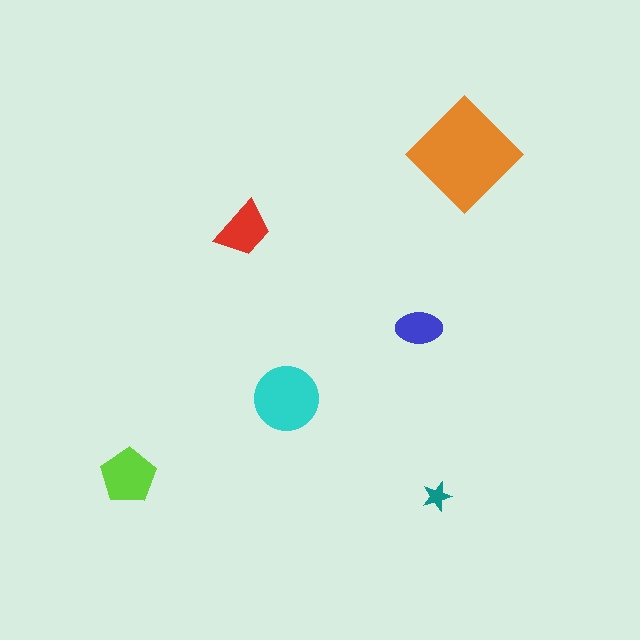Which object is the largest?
The orange diamond.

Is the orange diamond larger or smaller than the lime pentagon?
Larger.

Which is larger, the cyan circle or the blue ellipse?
The cyan circle.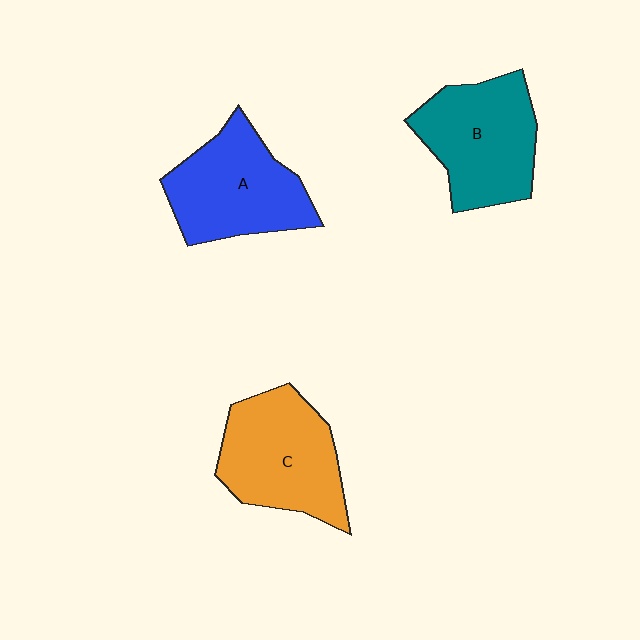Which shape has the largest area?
Shape C (orange).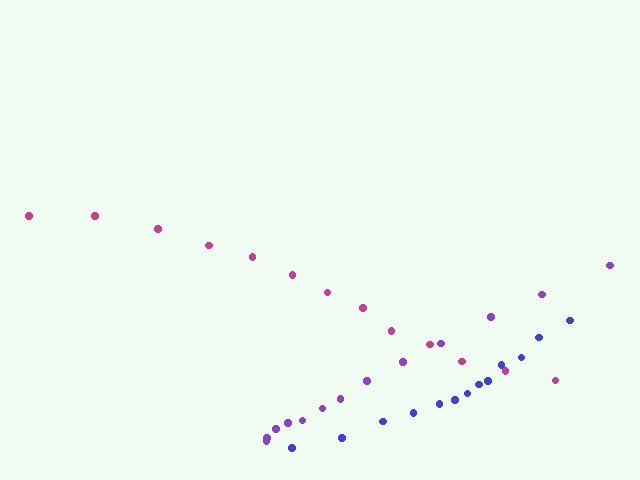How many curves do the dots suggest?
There are 3 distinct paths.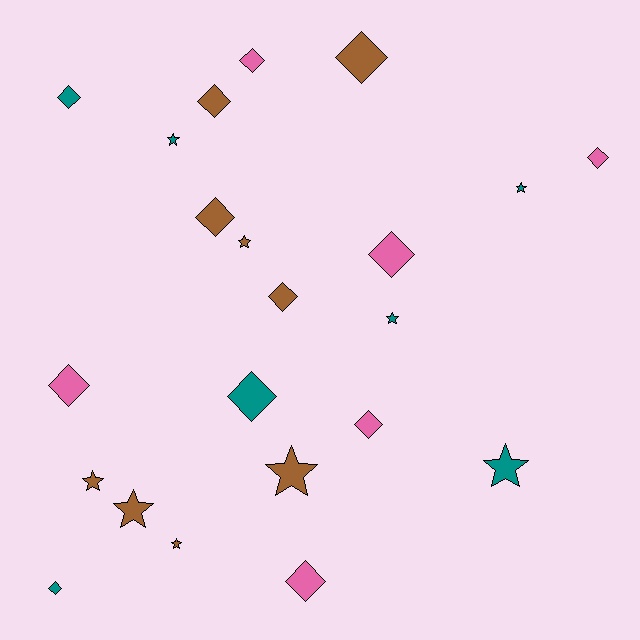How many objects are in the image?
There are 22 objects.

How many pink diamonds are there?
There are 6 pink diamonds.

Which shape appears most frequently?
Diamond, with 13 objects.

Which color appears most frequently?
Brown, with 9 objects.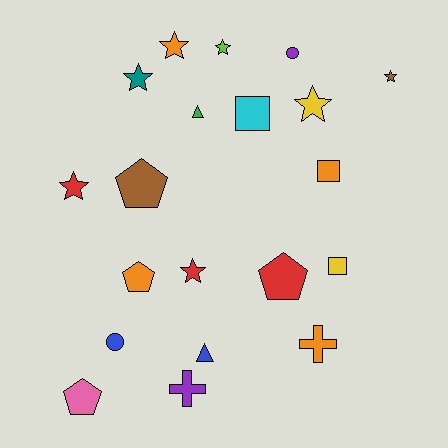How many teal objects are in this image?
There is 1 teal object.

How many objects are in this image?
There are 20 objects.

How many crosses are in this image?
There are 2 crosses.